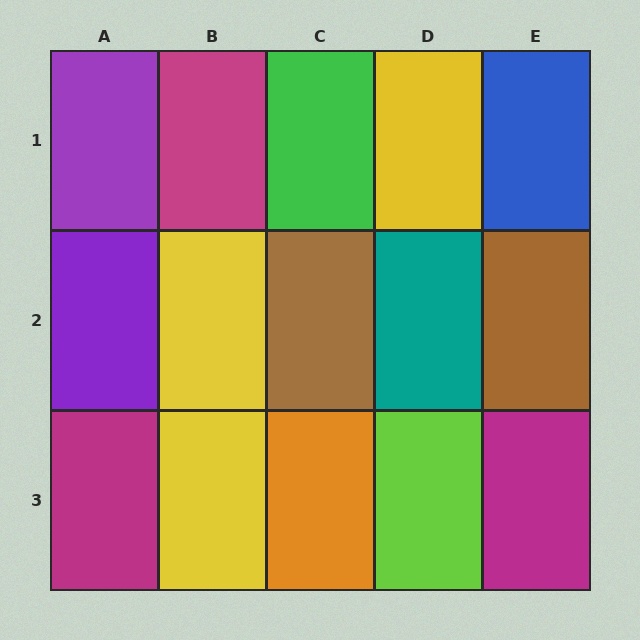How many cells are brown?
2 cells are brown.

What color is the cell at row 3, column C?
Orange.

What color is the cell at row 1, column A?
Purple.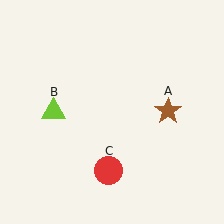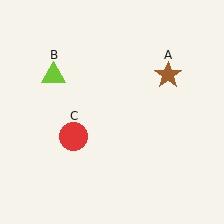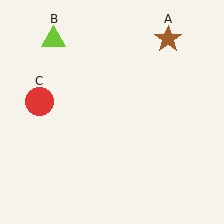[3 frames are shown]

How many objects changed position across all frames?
3 objects changed position: brown star (object A), lime triangle (object B), red circle (object C).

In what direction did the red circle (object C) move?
The red circle (object C) moved up and to the left.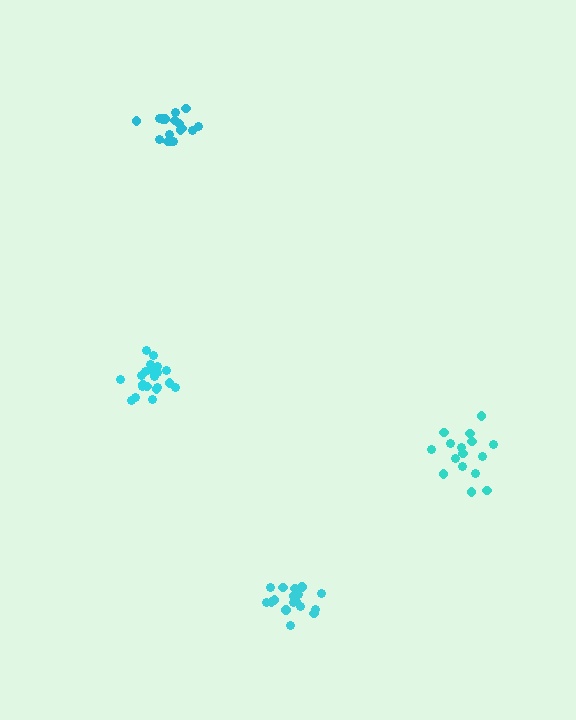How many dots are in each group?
Group 1: 16 dots, Group 2: 21 dots, Group 3: 17 dots, Group 4: 17 dots (71 total).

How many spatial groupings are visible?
There are 4 spatial groupings.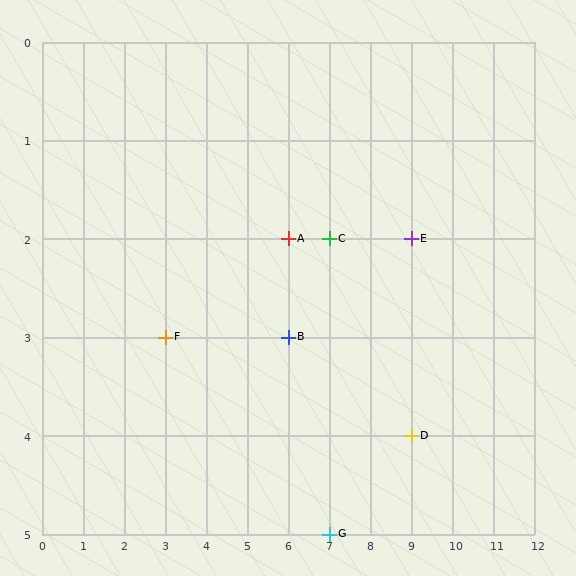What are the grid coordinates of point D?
Point D is at grid coordinates (9, 4).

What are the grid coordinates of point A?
Point A is at grid coordinates (6, 2).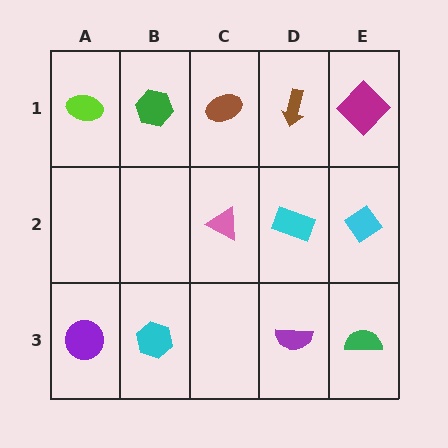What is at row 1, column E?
A magenta diamond.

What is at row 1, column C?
A brown ellipse.